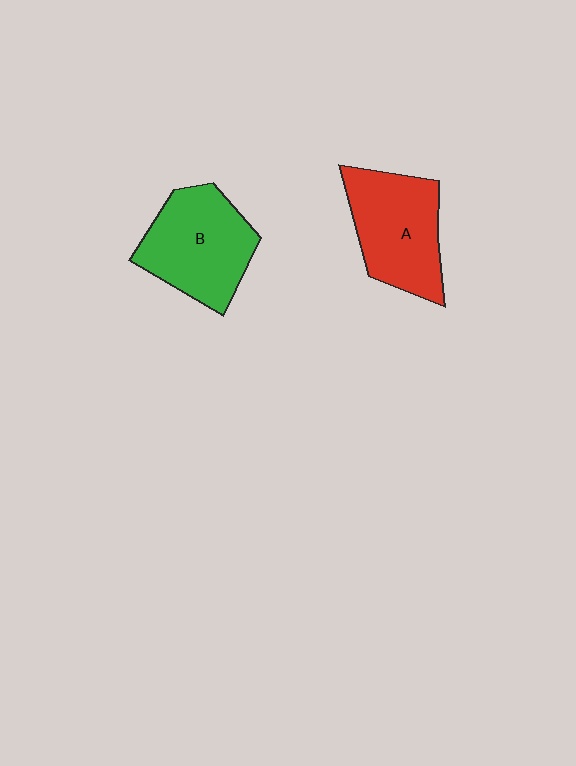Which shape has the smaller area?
Shape A (red).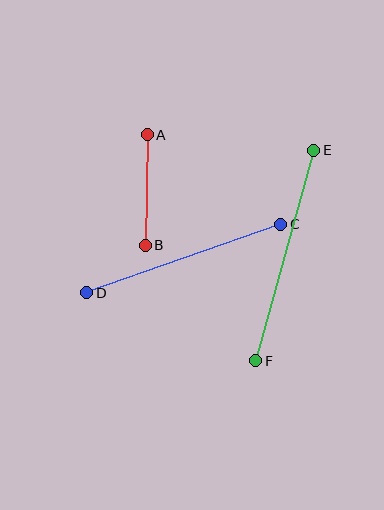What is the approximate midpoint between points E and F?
The midpoint is at approximately (285, 256) pixels.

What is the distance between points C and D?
The distance is approximately 205 pixels.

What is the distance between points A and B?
The distance is approximately 111 pixels.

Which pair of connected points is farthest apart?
Points E and F are farthest apart.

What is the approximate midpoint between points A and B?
The midpoint is at approximately (146, 190) pixels.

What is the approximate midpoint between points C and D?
The midpoint is at approximately (184, 259) pixels.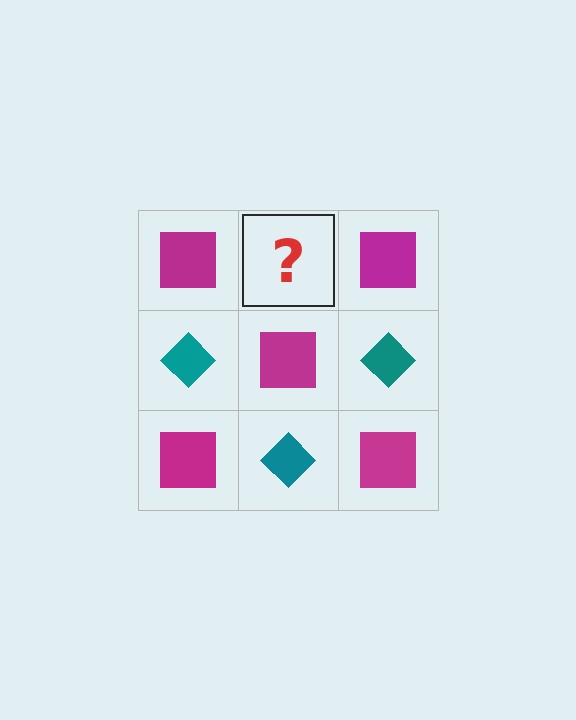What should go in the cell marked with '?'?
The missing cell should contain a teal diamond.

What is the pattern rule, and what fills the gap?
The rule is that it alternates magenta square and teal diamond in a checkerboard pattern. The gap should be filled with a teal diamond.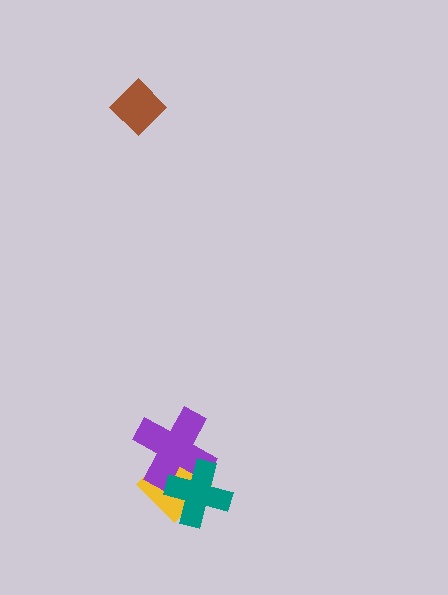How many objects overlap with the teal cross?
2 objects overlap with the teal cross.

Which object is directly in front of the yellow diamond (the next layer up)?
The purple cross is directly in front of the yellow diamond.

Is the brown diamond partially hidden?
No, no other shape covers it.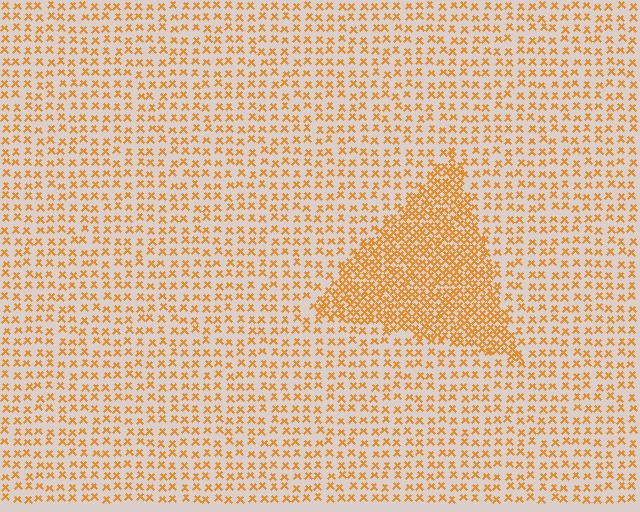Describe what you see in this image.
The image contains small orange elements arranged at two different densities. A triangle-shaped region is visible where the elements are more densely packed than the surrounding area.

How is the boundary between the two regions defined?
The boundary is defined by a change in element density (approximately 2.3x ratio). All elements are the same color, size, and shape.